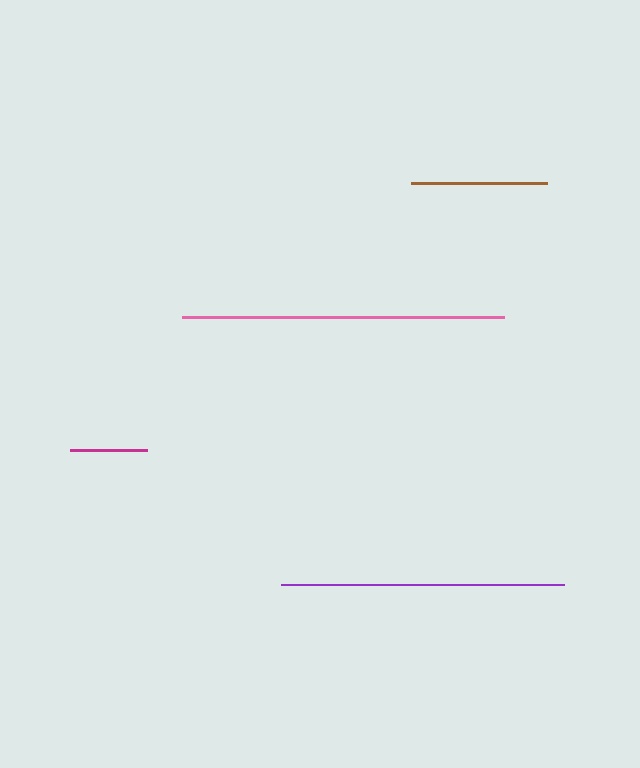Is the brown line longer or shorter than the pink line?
The pink line is longer than the brown line.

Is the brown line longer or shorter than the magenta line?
The brown line is longer than the magenta line.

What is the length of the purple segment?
The purple segment is approximately 284 pixels long.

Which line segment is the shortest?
The magenta line is the shortest at approximately 77 pixels.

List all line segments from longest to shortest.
From longest to shortest: pink, purple, brown, magenta.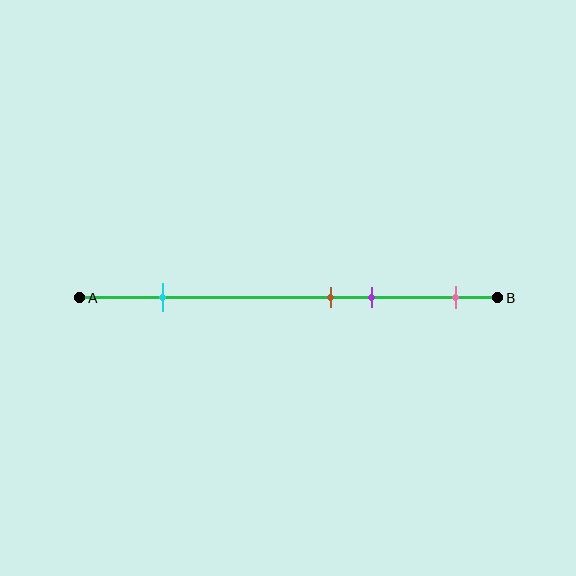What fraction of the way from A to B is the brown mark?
The brown mark is approximately 60% (0.6) of the way from A to B.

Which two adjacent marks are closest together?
The brown and purple marks are the closest adjacent pair.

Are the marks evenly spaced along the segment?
No, the marks are not evenly spaced.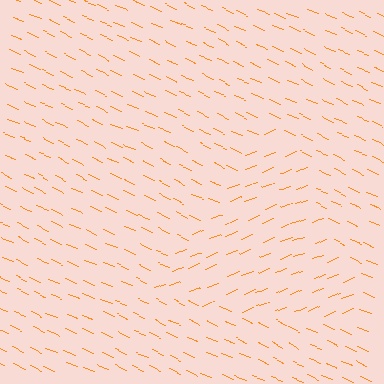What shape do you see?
I see a triangle.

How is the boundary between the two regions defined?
The boundary is defined purely by a change in line orientation (approximately 45 degrees difference). All lines are the same color and thickness.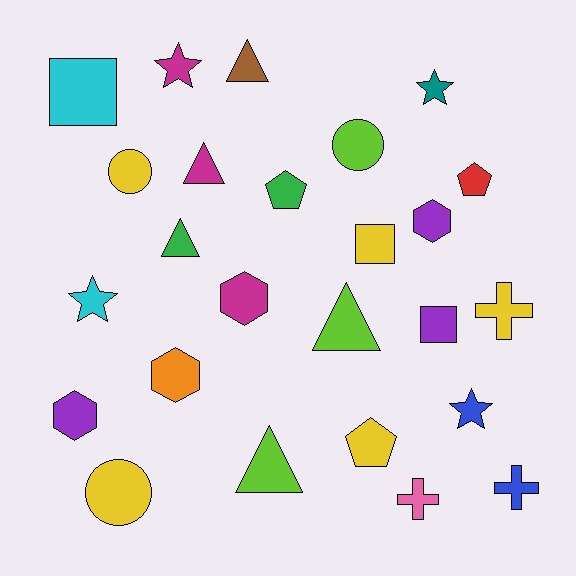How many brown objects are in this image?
There is 1 brown object.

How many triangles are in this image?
There are 5 triangles.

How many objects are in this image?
There are 25 objects.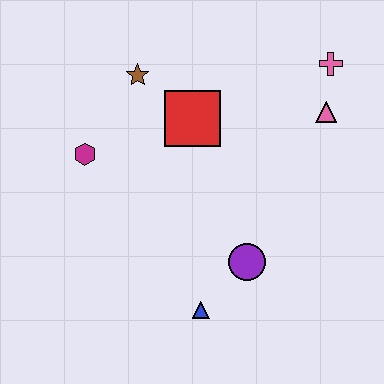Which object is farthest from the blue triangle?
The pink cross is farthest from the blue triangle.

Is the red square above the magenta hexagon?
Yes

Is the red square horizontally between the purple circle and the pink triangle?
No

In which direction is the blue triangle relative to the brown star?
The blue triangle is below the brown star.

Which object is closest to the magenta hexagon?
The brown star is closest to the magenta hexagon.